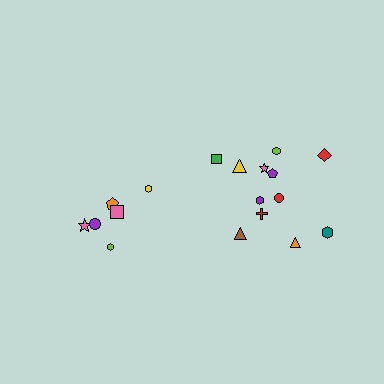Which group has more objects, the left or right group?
The right group.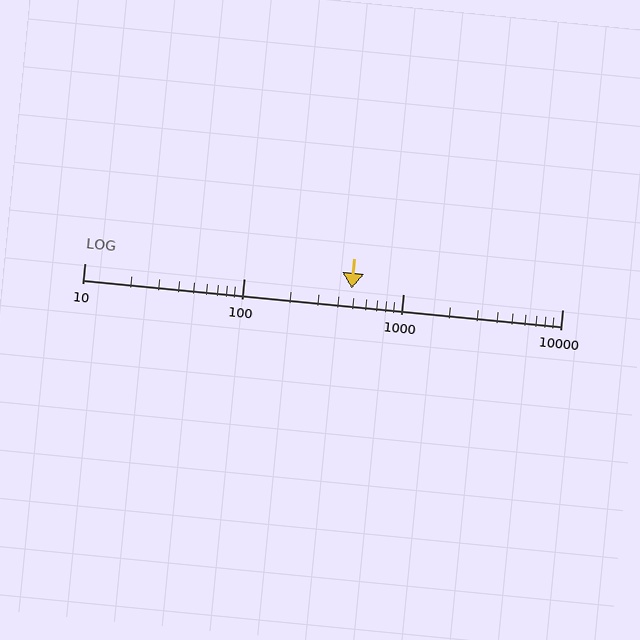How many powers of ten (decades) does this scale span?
The scale spans 3 decades, from 10 to 10000.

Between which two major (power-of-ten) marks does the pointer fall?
The pointer is between 100 and 1000.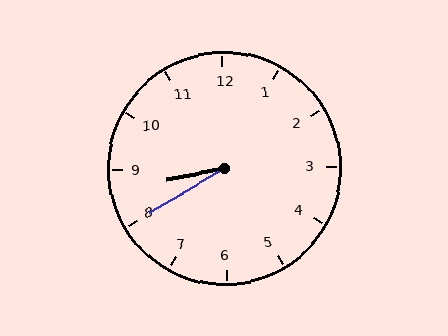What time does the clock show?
8:40.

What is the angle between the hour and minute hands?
Approximately 20 degrees.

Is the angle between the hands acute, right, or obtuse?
It is acute.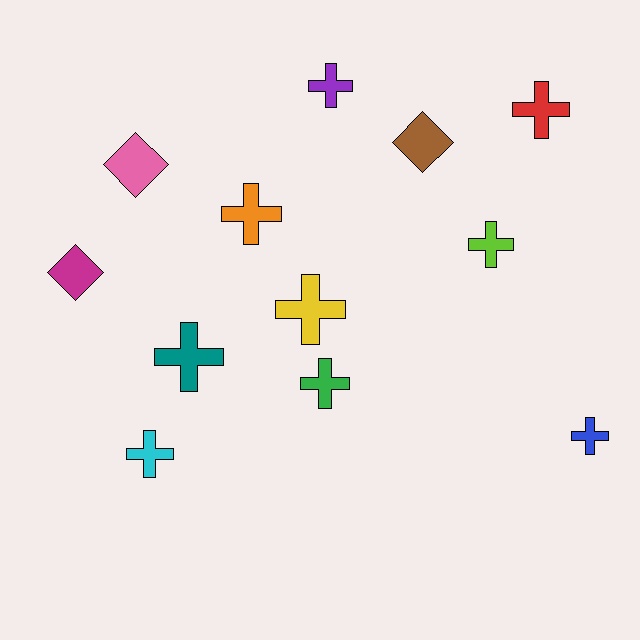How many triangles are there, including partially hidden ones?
There are no triangles.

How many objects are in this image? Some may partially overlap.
There are 12 objects.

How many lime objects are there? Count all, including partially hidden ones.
There is 1 lime object.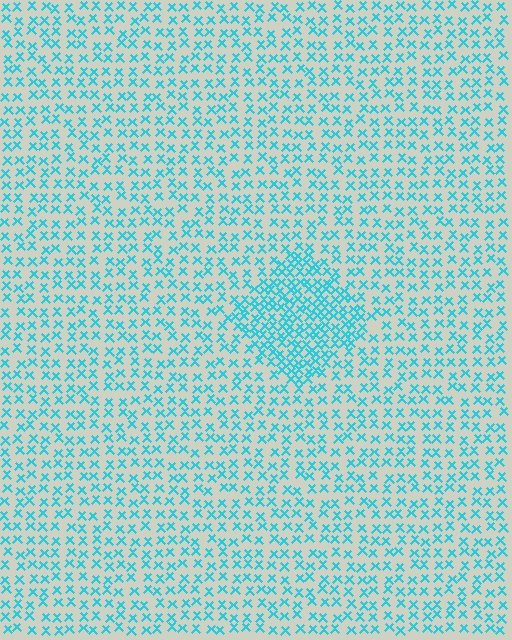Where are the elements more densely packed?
The elements are more densely packed inside the diamond boundary.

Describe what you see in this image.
The image contains small cyan elements arranged at two different densities. A diamond-shaped region is visible where the elements are more densely packed than the surrounding area.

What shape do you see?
I see a diamond.